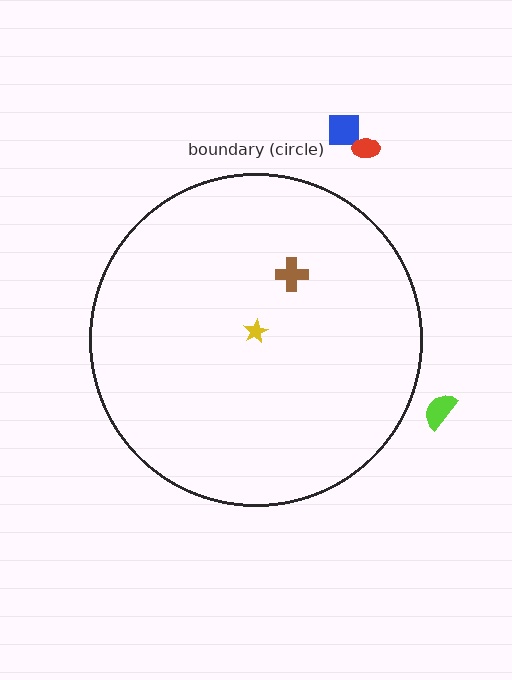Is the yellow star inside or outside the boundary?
Inside.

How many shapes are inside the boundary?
2 inside, 3 outside.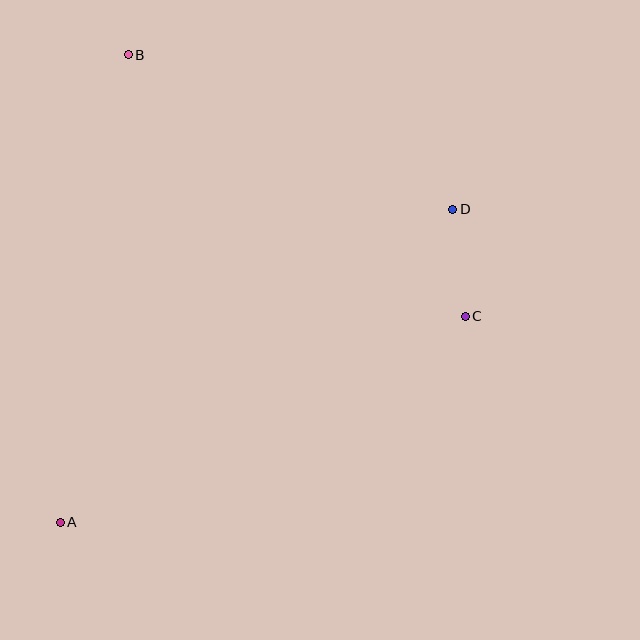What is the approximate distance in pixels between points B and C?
The distance between B and C is approximately 426 pixels.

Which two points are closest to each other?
Points C and D are closest to each other.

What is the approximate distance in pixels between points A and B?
The distance between A and B is approximately 472 pixels.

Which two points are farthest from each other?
Points A and D are farthest from each other.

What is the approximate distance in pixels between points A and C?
The distance between A and C is approximately 454 pixels.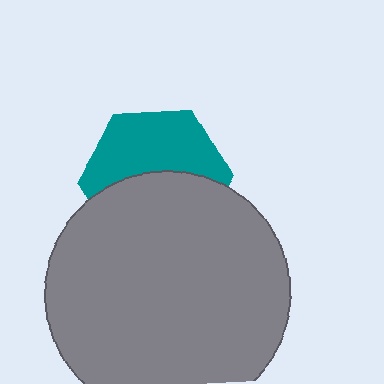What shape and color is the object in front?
The object in front is a gray circle.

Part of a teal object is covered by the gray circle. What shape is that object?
It is a hexagon.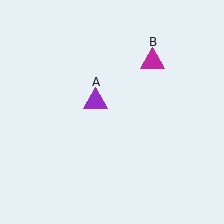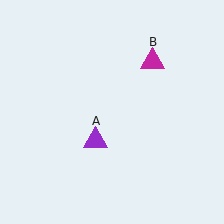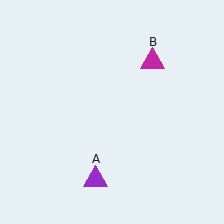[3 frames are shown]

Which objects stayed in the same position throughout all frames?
Magenta triangle (object B) remained stationary.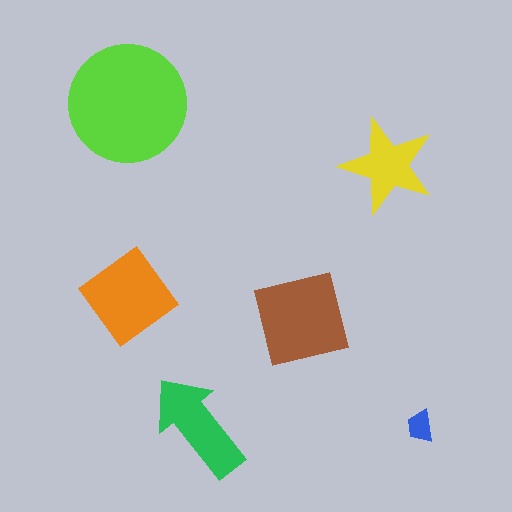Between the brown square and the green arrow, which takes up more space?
The brown square.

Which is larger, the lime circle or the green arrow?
The lime circle.